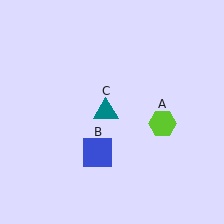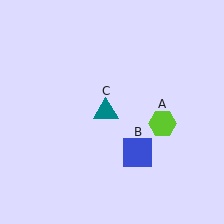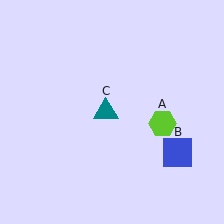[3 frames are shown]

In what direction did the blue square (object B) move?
The blue square (object B) moved right.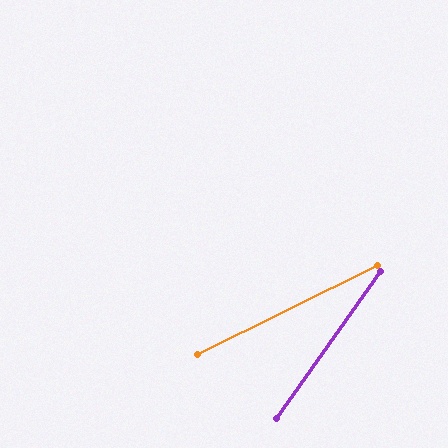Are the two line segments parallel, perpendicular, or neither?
Neither parallel nor perpendicular — they differ by about 28°.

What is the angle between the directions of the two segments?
Approximately 28 degrees.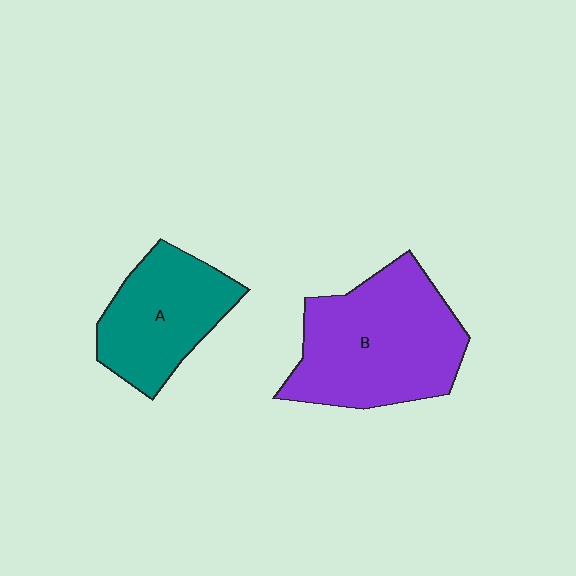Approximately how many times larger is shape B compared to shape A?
Approximately 1.5 times.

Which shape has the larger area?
Shape B (purple).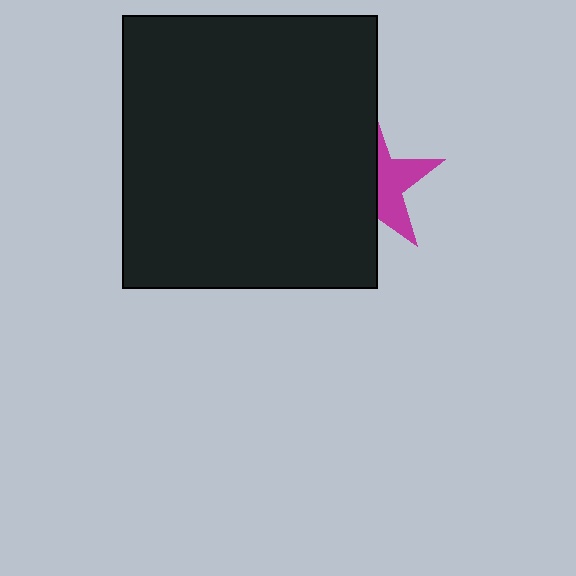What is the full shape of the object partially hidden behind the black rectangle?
The partially hidden object is a magenta star.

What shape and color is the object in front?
The object in front is a black rectangle.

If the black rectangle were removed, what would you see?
You would see the complete magenta star.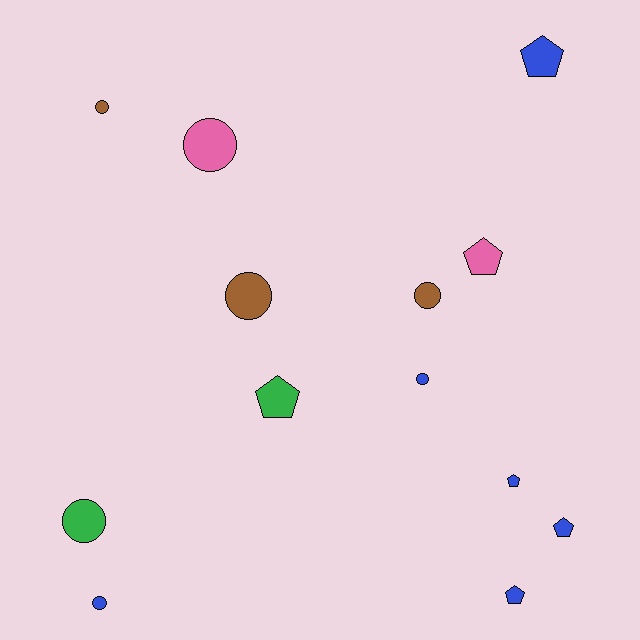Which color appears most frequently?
Blue, with 6 objects.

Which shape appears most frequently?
Circle, with 7 objects.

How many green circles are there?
There is 1 green circle.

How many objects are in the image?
There are 13 objects.